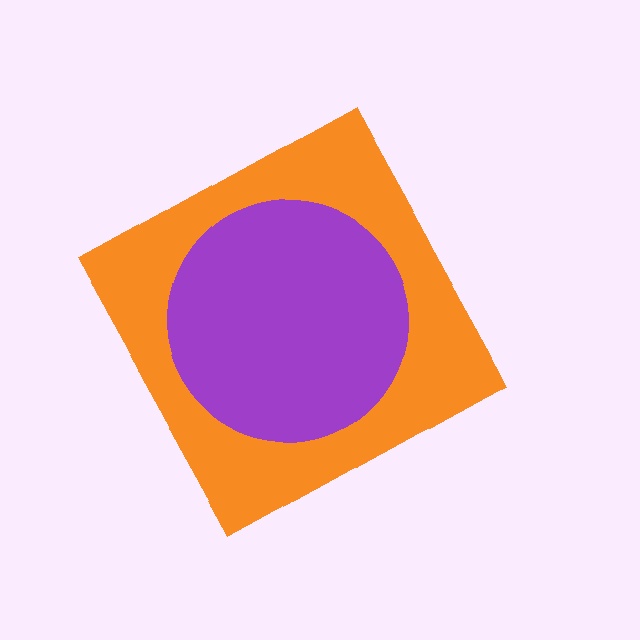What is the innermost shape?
The purple circle.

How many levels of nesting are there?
2.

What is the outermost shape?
The orange diamond.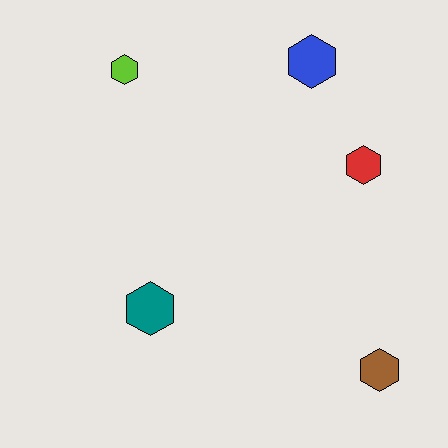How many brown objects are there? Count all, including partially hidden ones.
There is 1 brown object.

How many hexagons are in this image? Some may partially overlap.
There are 5 hexagons.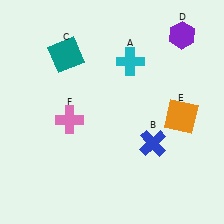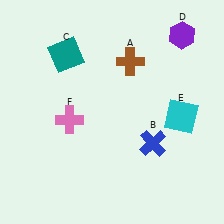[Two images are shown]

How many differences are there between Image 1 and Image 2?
There are 2 differences between the two images.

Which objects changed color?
A changed from cyan to brown. E changed from orange to cyan.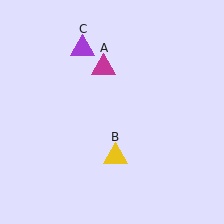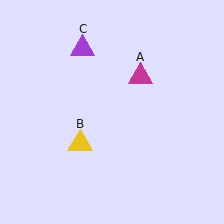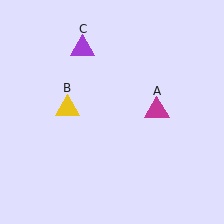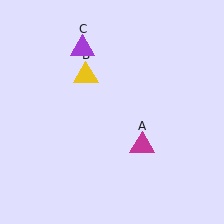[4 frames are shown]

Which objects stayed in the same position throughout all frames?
Purple triangle (object C) remained stationary.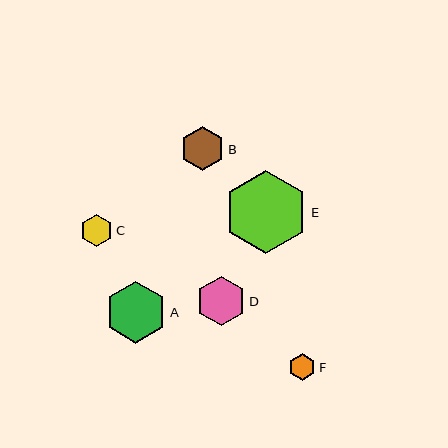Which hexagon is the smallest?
Hexagon F is the smallest with a size of approximately 27 pixels.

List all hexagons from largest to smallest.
From largest to smallest: E, A, D, B, C, F.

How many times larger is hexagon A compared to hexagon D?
Hexagon A is approximately 1.3 times the size of hexagon D.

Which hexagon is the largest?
Hexagon E is the largest with a size of approximately 84 pixels.